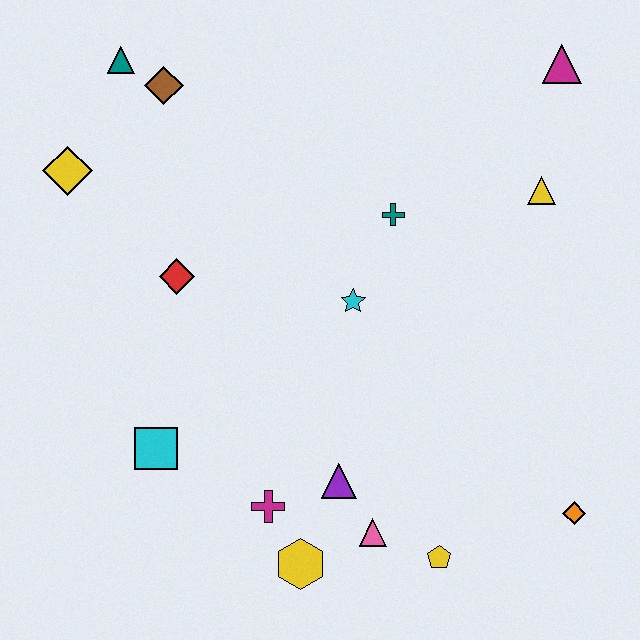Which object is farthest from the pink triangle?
The teal triangle is farthest from the pink triangle.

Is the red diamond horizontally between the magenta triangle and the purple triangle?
No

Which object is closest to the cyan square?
The magenta cross is closest to the cyan square.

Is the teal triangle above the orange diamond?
Yes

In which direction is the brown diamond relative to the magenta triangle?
The brown diamond is to the left of the magenta triangle.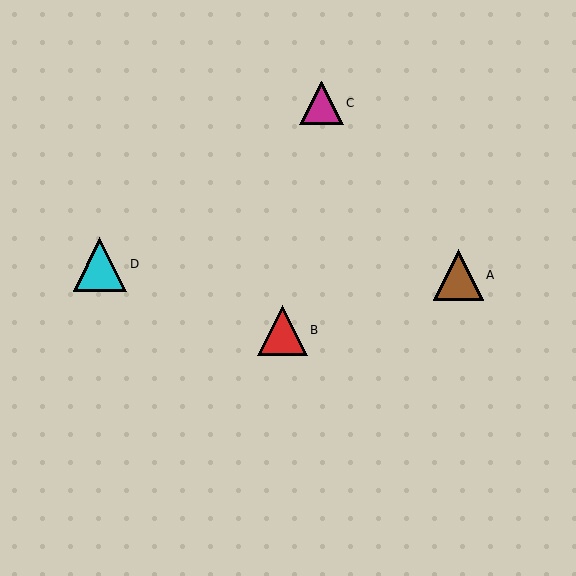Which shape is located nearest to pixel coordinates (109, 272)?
The cyan triangle (labeled D) at (100, 264) is nearest to that location.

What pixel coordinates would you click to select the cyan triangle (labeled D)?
Click at (100, 264) to select the cyan triangle D.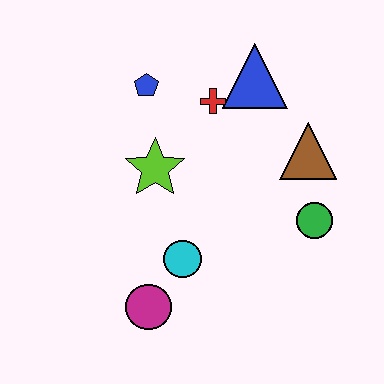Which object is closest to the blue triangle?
The red cross is closest to the blue triangle.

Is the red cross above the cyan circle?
Yes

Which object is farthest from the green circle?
The blue pentagon is farthest from the green circle.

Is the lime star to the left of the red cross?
Yes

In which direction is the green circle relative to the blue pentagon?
The green circle is to the right of the blue pentagon.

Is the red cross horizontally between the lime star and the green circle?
Yes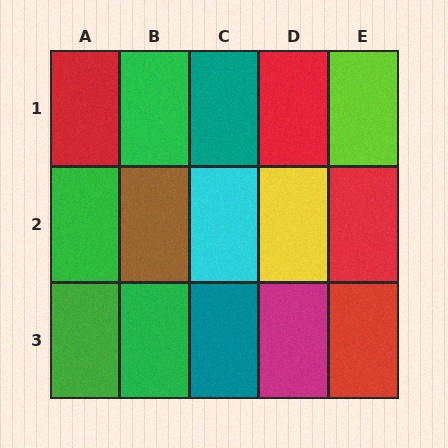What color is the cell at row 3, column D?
Magenta.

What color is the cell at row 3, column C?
Teal.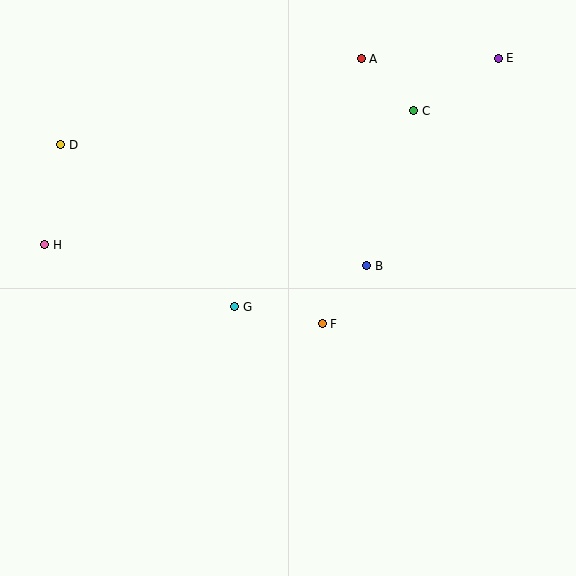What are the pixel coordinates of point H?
Point H is at (45, 245).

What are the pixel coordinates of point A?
Point A is at (361, 59).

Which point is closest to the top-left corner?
Point D is closest to the top-left corner.